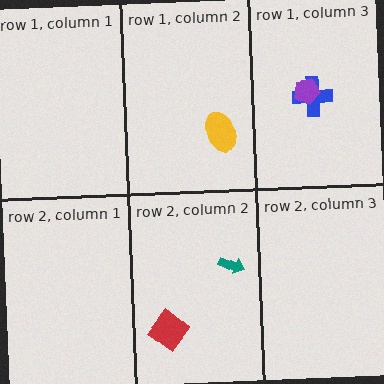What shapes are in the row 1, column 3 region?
The blue cross, the purple pentagon.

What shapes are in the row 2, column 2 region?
The teal arrow, the red diamond.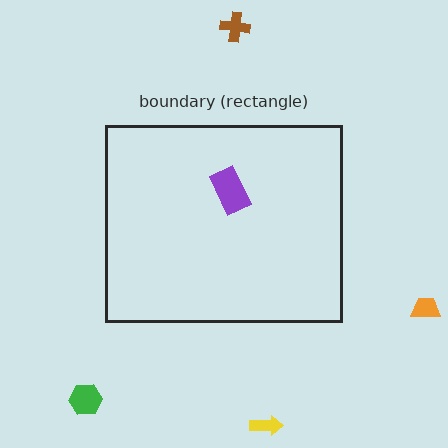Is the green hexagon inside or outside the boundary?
Outside.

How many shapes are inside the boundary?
1 inside, 4 outside.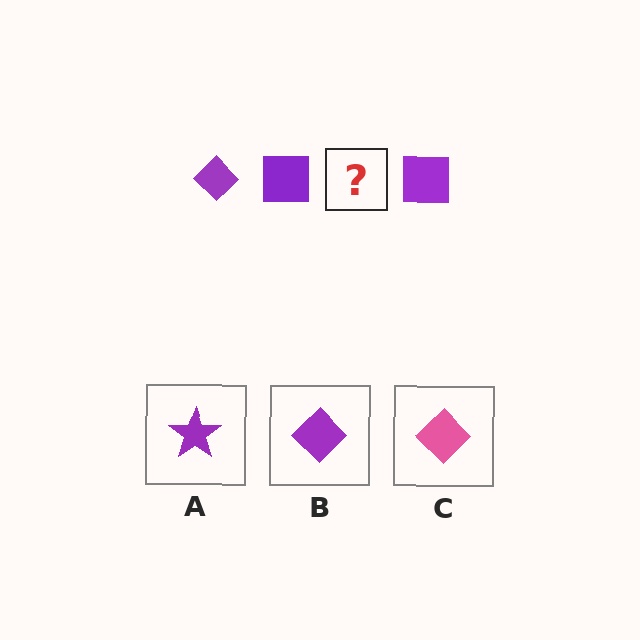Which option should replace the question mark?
Option B.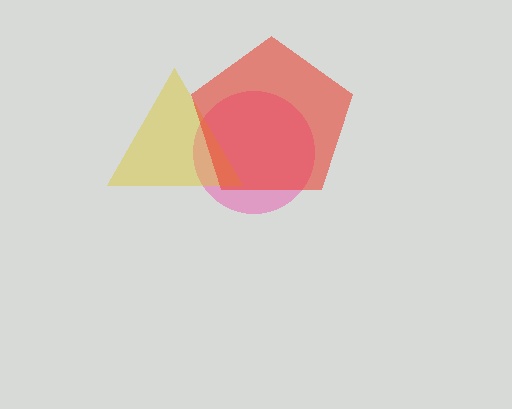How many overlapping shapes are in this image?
There are 3 overlapping shapes in the image.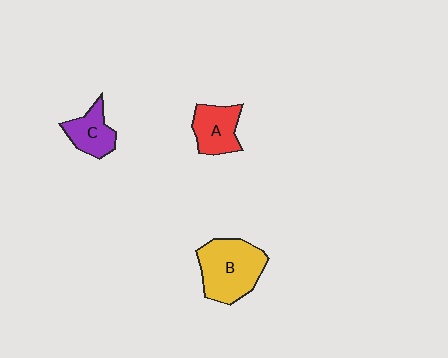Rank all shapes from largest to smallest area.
From largest to smallest: B (yellow), A (red), C (purple).